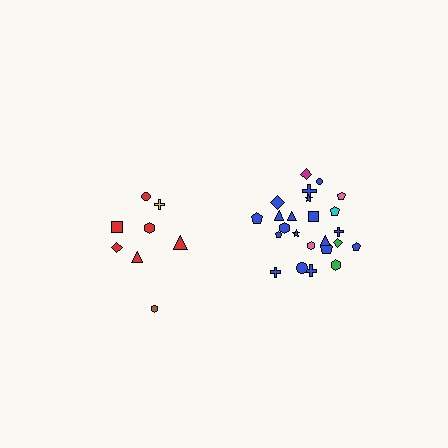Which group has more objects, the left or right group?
The right group.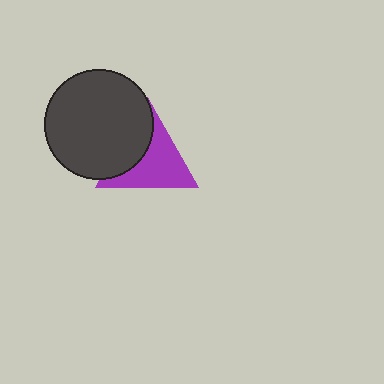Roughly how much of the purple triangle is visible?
About half of it is visible (roughly 61%).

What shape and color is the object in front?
The object in front is a dark gray circle.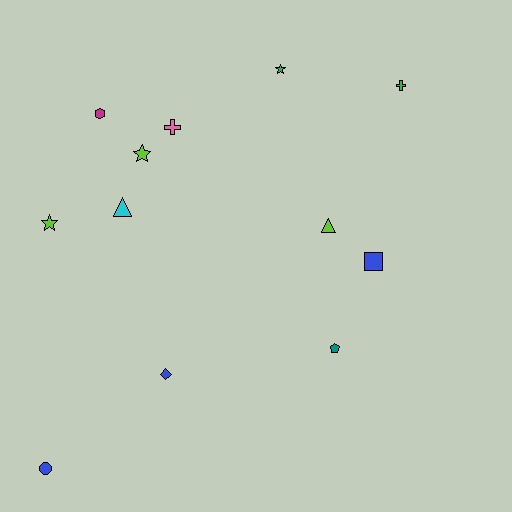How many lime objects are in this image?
There are 3 lime objects.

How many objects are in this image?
There are 12 objects.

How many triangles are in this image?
There are 2 triangles.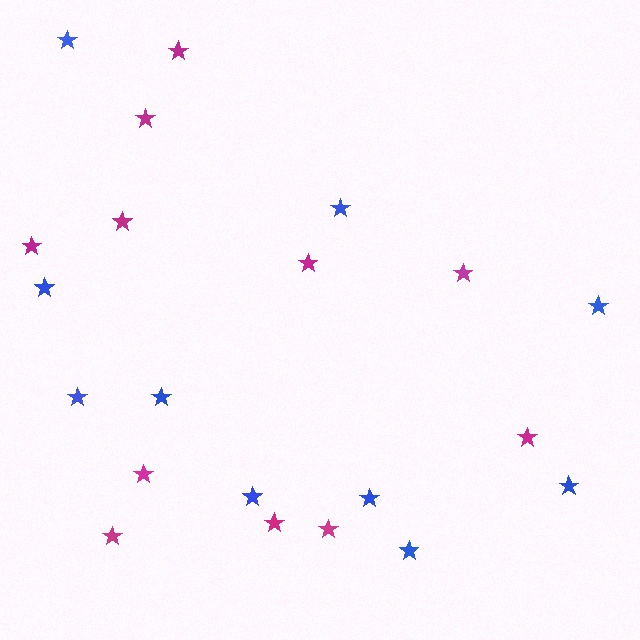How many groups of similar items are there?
There are 2 groups: one group of magenta stars (11) and one group of blue stars (10).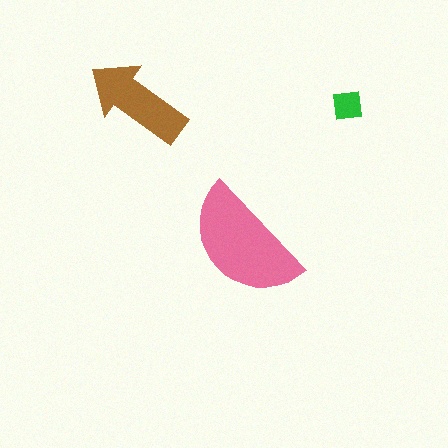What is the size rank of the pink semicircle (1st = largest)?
1st.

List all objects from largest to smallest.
The pink semicircle, the brown arrow, the green square.